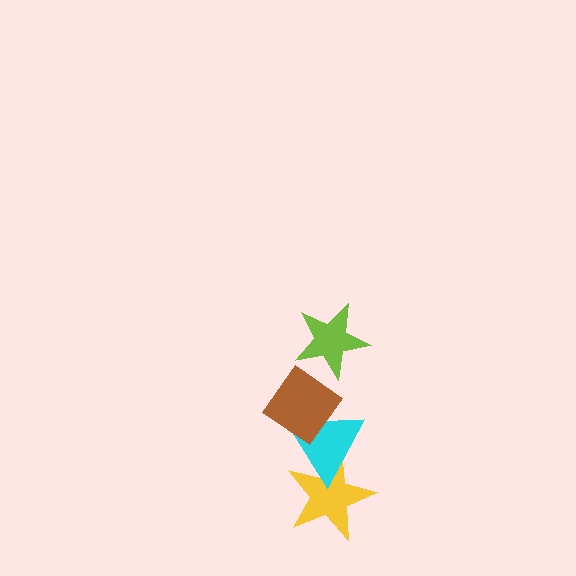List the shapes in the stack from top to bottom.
From top to bottom: the lime star, the brown diamond, the cyan triangle, the yellow star.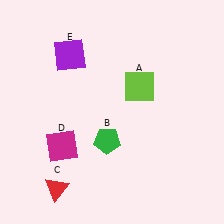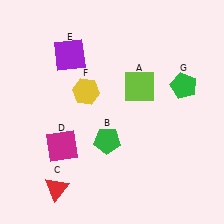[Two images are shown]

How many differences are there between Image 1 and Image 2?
There are 2 differences between the two images.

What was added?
A yellow hexagon (F), a green pentagon (G) were added in Image 2.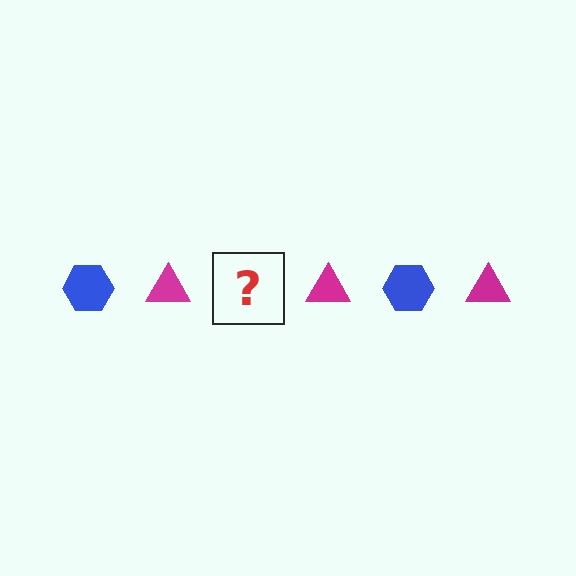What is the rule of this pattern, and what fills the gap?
The rule is that the pattern alternates between blue hexagon and magenta triangle. The gap should be filled with a blue hexagon.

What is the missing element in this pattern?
The missing element is a blue hexagon.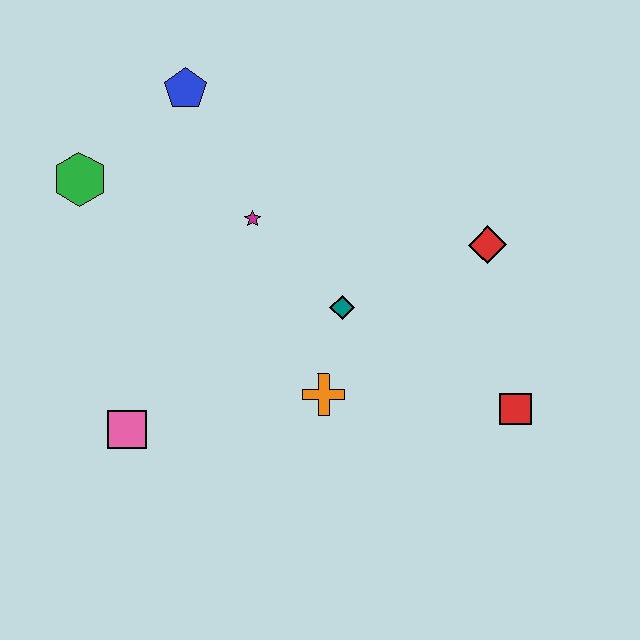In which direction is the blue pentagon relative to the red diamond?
The blue pentagon is to the left of the red diamond.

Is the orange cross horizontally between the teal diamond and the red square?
No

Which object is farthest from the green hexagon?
The red square is farthest from the green hexagon.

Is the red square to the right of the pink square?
Yes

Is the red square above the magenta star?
No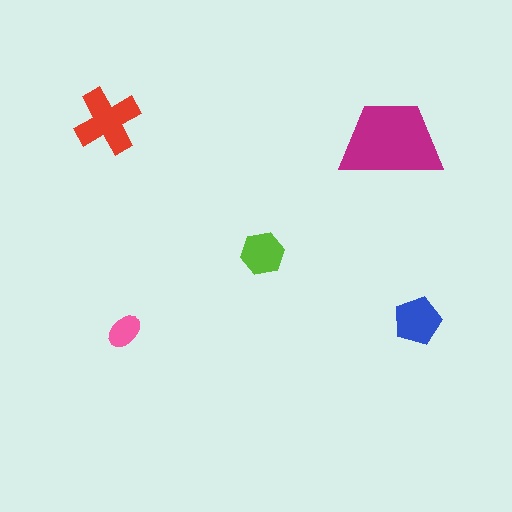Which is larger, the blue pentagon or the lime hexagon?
The blue pentagon.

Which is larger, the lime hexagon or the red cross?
The red cross.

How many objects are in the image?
There are 5 objects in the image.